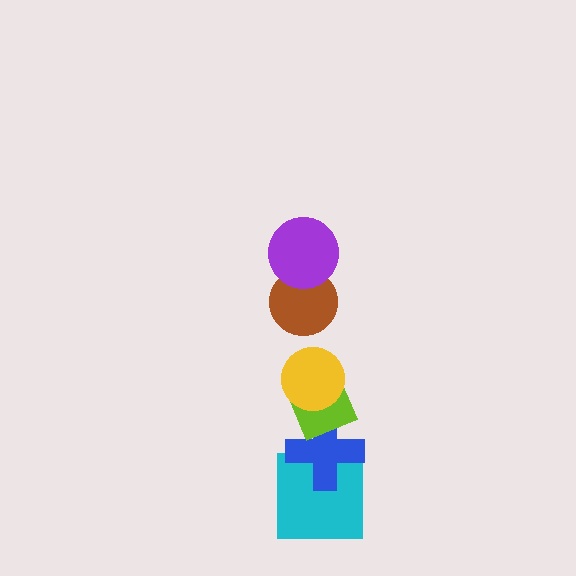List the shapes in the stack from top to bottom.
From top to bottom: the purple circle, the brown circle, the yellow circle, the lime diamond, the blue cross, the cyan square.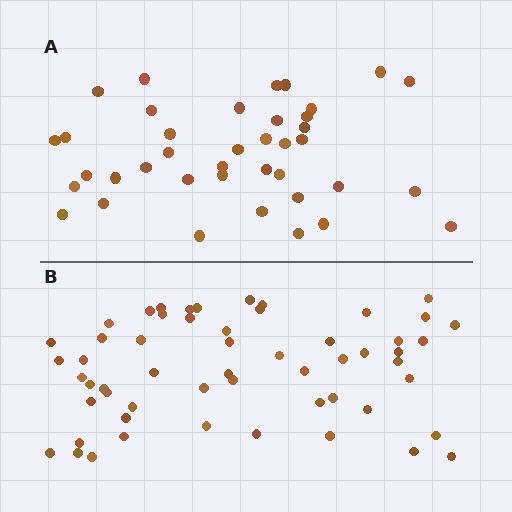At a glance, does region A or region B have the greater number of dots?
Region B (the bottom region) has more dots.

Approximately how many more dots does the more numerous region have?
Region B has approximately 15 more dots than region A.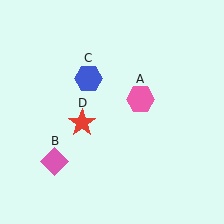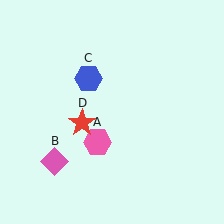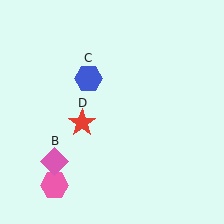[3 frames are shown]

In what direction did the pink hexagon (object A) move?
The pink hexagon (object A) moved down and to the left.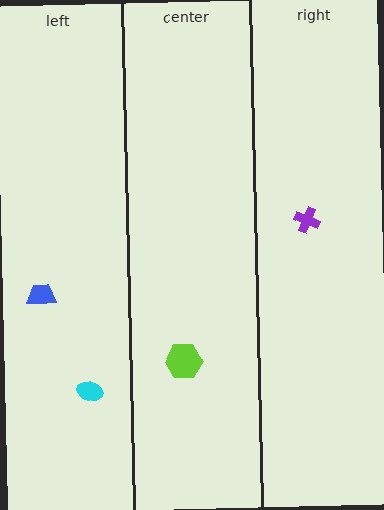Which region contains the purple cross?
The right region.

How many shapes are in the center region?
1.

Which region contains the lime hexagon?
The center region.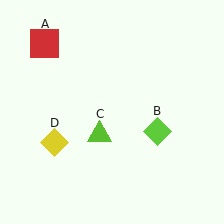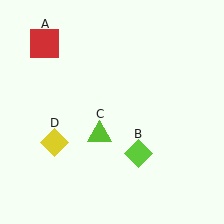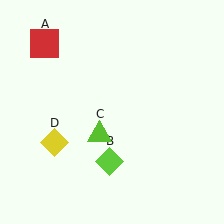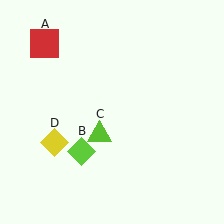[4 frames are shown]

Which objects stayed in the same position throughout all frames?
Red square (object A) and lime triangle (object C) and yellow diamond (object D) remained stationary.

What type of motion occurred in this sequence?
The lime diamond (object B) rotated clockwise around the center of the scene.